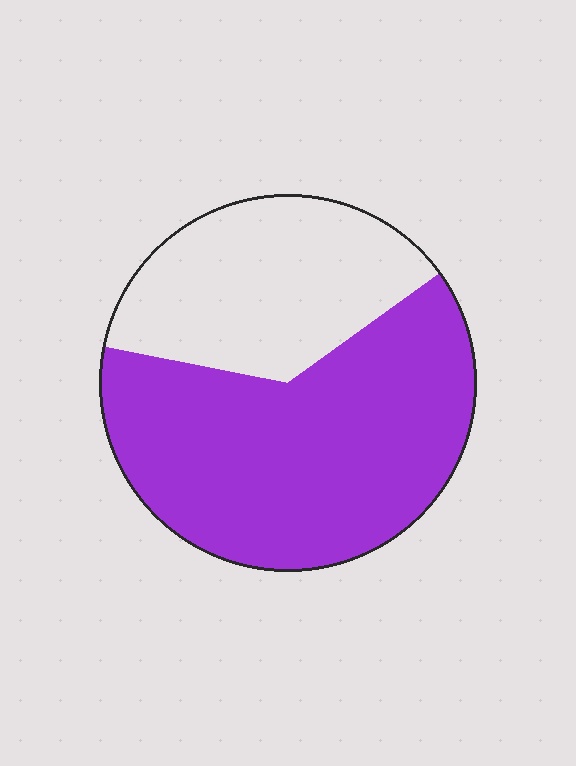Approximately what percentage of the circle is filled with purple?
Approximately 65%.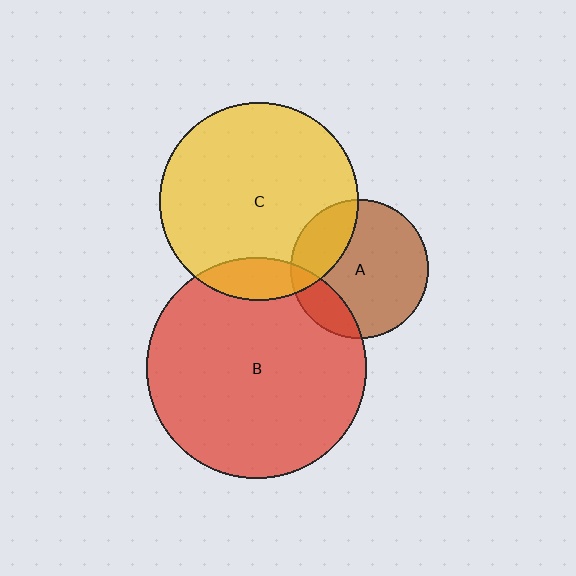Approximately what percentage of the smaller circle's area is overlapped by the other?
Approximately 25%.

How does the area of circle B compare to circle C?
Approximately 1.2 times.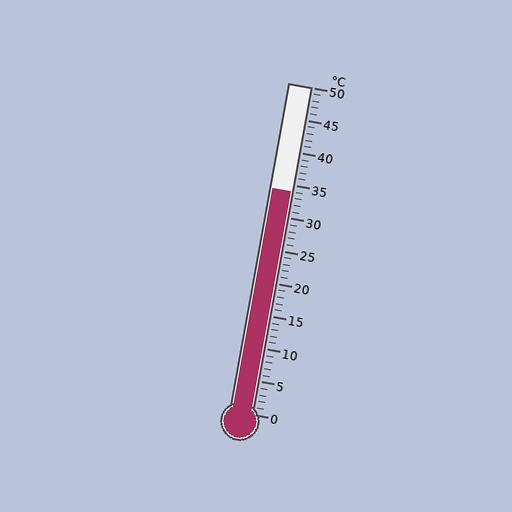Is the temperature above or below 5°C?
The temperature is above 5°C.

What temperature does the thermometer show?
The thermometer shows approximately 34°C.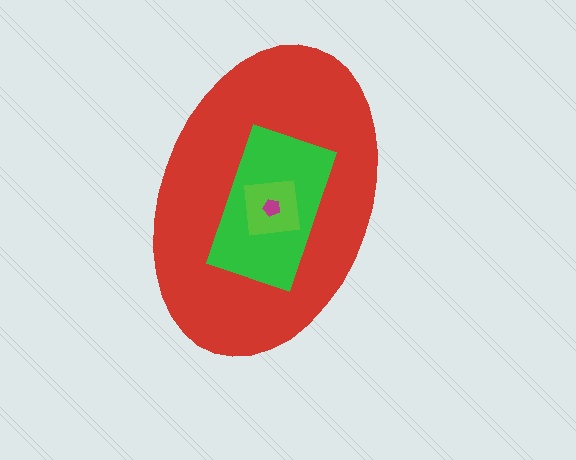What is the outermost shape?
The red ellipse.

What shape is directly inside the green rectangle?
The lime square.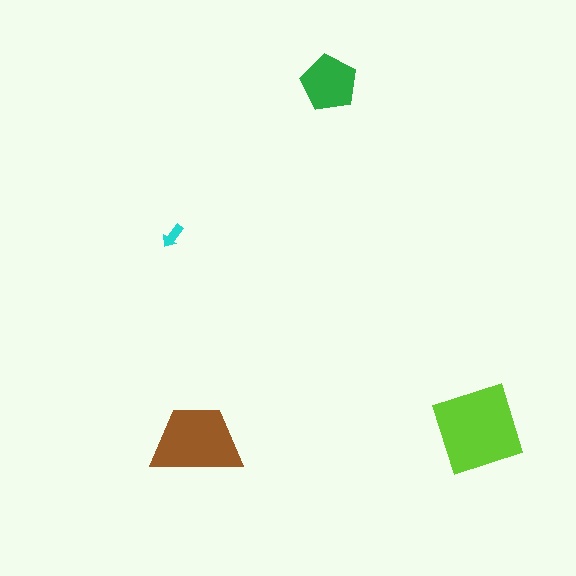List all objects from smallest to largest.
The cyan arrow, the green pentagon, the brown trapezoid, the lime square.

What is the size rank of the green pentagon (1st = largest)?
3rd.